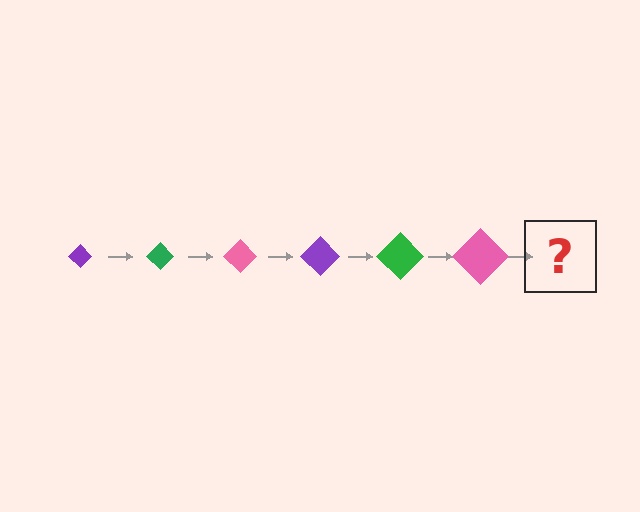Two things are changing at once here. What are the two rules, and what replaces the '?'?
The two rules are that the diamond grows larger each step and the color cycles through purple, green, and pink. The '?' should be a purple diamond, larger than the previous one.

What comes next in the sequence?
The next element should be a purple diamond, larger than the previous one.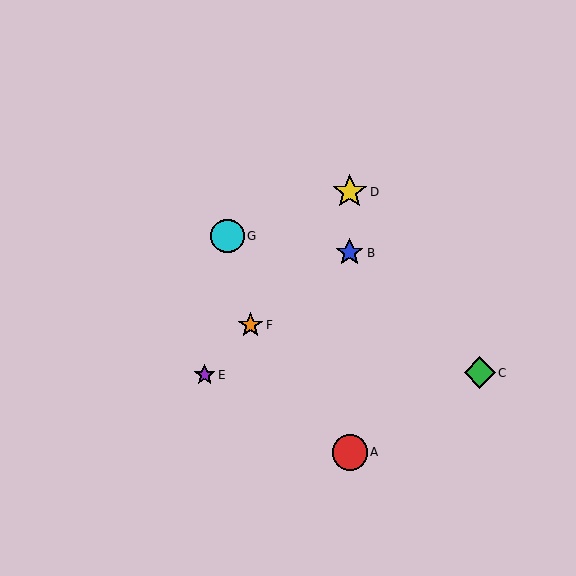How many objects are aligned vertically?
3 objects (A, B, D) are aligned vertically.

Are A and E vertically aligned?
No, A is at x≈350 and E is at x≈205.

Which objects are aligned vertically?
Objects A, B, D are aligned vertically.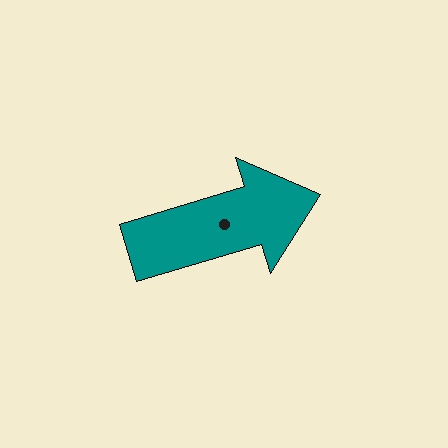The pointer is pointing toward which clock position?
Roughly 2 o'clock.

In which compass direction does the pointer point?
East.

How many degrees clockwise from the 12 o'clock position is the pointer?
Approximately 73 degrees.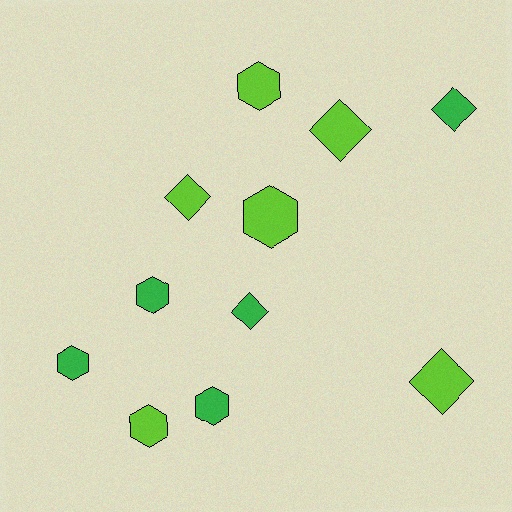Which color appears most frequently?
Lime, with 6 objects.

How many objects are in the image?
There are 11 objects.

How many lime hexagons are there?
There are 3 lime hexagons.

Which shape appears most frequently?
Hexagon, with 6 objects.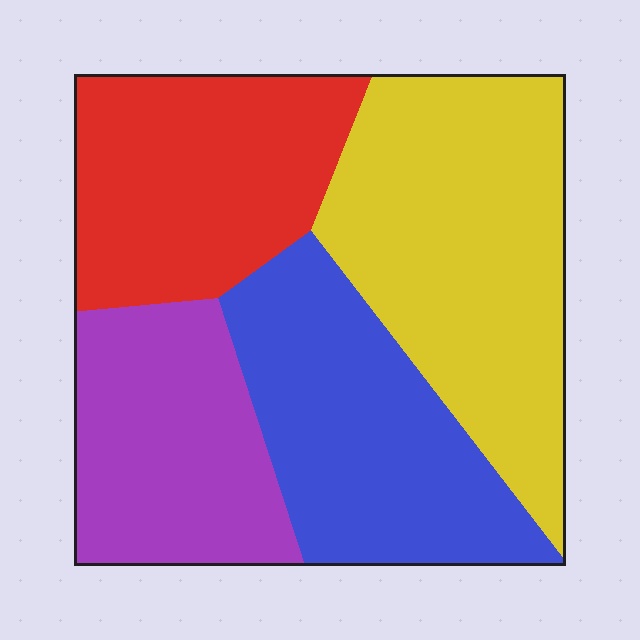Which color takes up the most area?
Yellow, at roughly 30%.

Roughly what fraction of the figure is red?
Red covers 23% of the figure.